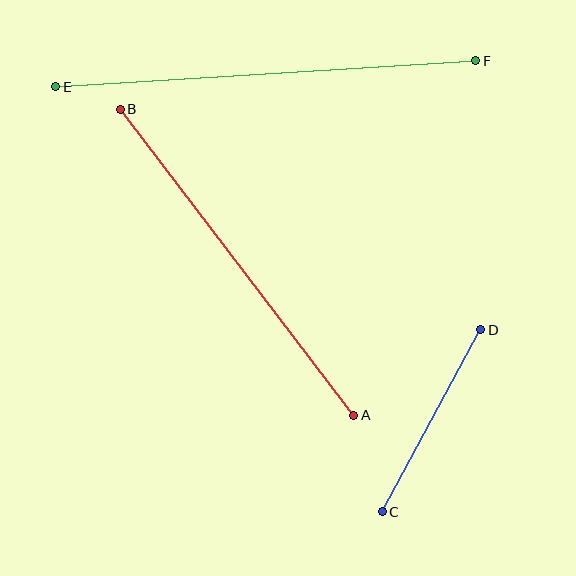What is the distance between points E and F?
The distance is approximately 421 pixels.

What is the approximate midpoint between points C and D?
The midpoint is at approximately (432, 421) pixels.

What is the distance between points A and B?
The distance is approximately 385 pixels.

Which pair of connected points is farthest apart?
Points E and F are farthest apart.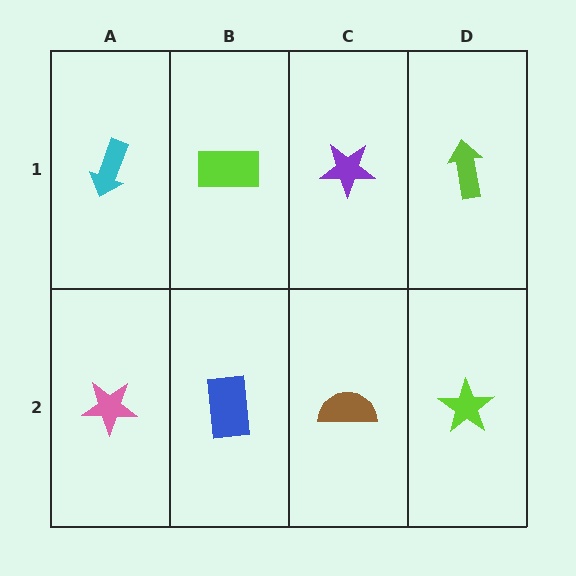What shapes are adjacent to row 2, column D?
A lime arrow (row 1, column D), a brown semicircle (row 2, column C).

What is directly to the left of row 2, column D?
A brown semicircle.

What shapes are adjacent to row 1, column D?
A lime star (row 2, column D), a purple star (row 1, column C).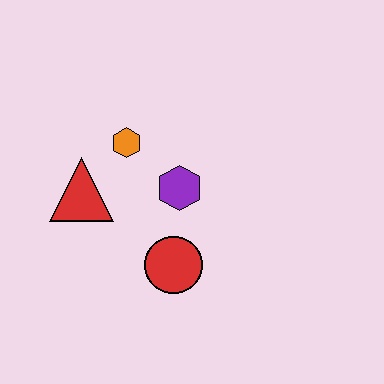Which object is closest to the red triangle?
The orange hexagon is closest to the red triangle.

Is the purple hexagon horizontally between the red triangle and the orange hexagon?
No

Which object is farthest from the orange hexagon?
The red circle is farthest from the orange hexagon.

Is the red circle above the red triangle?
No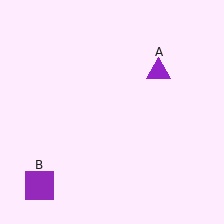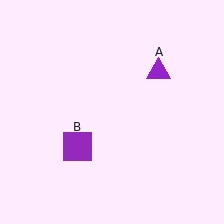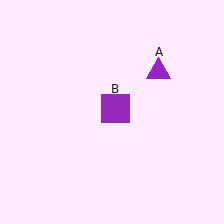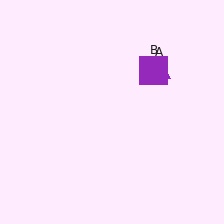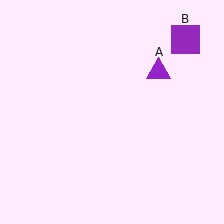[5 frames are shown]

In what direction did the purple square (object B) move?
The purple square (object B) moved up and to the right.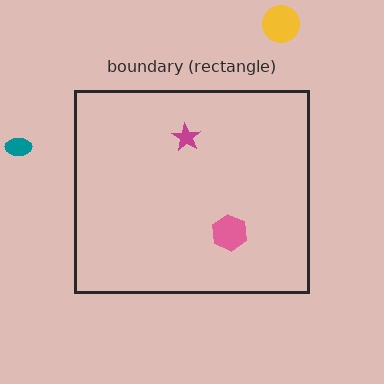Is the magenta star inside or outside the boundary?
Inside.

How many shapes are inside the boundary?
2 inside, 2 outside.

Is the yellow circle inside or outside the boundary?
Outside.